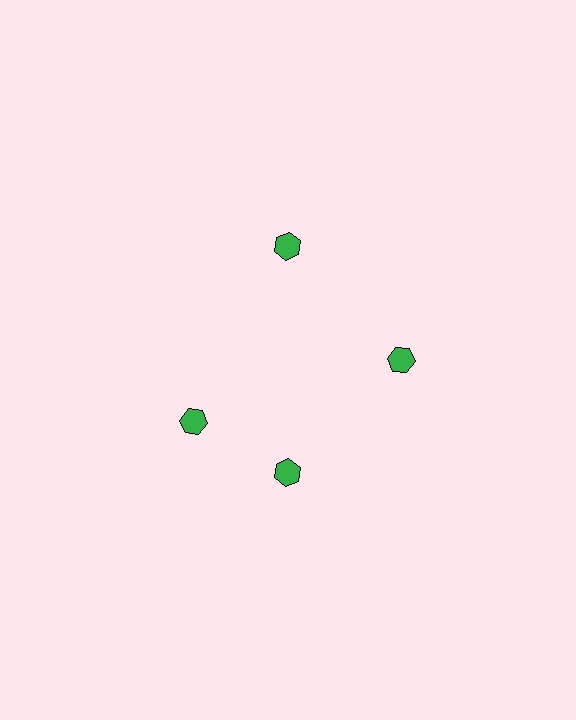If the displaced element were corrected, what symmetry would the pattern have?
It would have 4-fold rotational symmetry — the pattern would map onto itself every 90 degrees.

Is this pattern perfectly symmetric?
No. The 4 green hexagons are arranged in a ring, but one element near the 9 o'clock position is rotated out of alignment along the ring, breaking the 4-fold rotational symmetry.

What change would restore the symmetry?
The symmetry would be restored by rotating it back into even spacing with its neighbors so that all 4 hexagons sit at equal angles and equal distance from the center.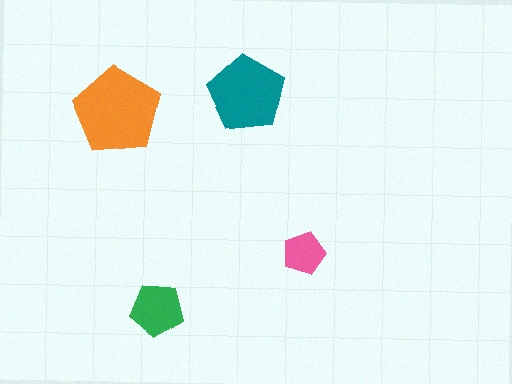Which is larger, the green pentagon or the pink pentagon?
The green one.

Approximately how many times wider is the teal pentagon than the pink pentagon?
About 2 times wider.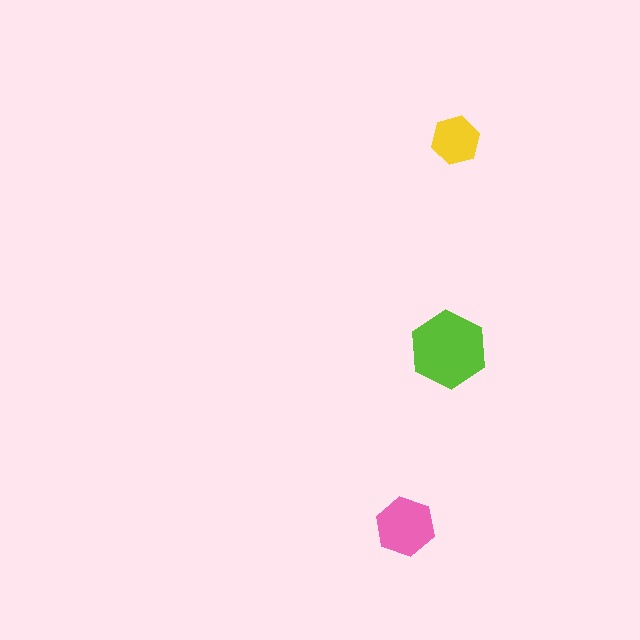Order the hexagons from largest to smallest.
the lime one, the pink one, the yellow one.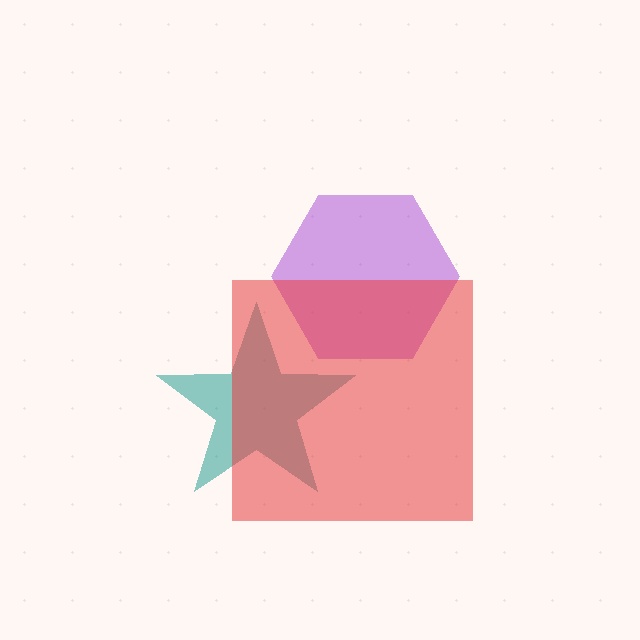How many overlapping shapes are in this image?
There are 3 overlapping shapes in the image.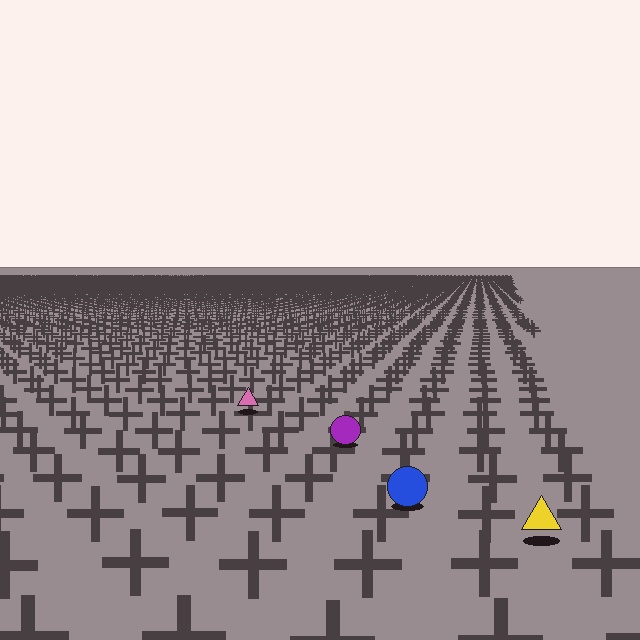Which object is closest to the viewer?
The yellow triangle is closest. The texture marks near it are larger and more spread out.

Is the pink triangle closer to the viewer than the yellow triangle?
No. The yellow triangle is closer — you can tell from the texture gradient: the ground texture is coarser near it.